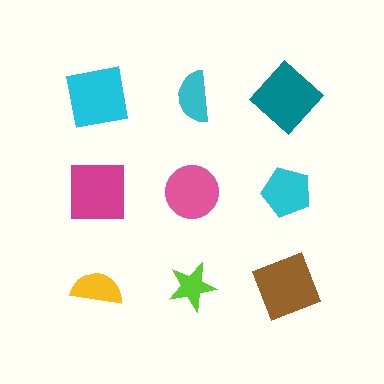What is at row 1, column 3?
A teal diamond.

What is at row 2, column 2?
A pink circle.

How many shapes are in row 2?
3 shapes.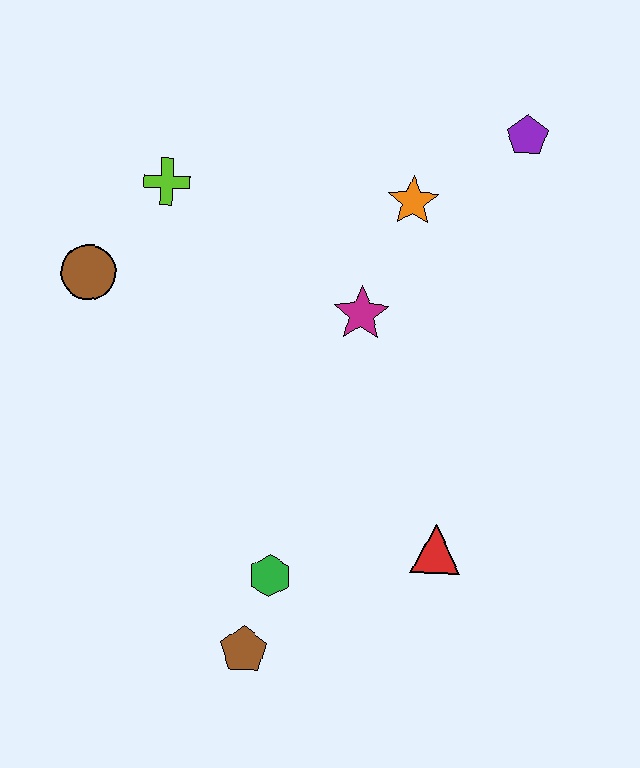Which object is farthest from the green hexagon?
The purple pentagon is farthest from the green hexagon.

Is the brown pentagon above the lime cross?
No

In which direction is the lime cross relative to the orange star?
The lime cross is to the left of the orange star.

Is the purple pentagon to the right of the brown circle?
Yes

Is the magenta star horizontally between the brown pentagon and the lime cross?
No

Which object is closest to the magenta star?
The orange star is closest to the magenta star.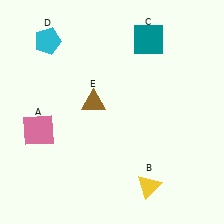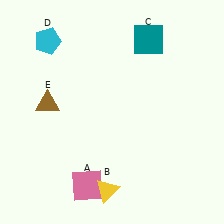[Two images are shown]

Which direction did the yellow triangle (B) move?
The yellow triangle (B) moved left.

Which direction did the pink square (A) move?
The pink square (A) moved down.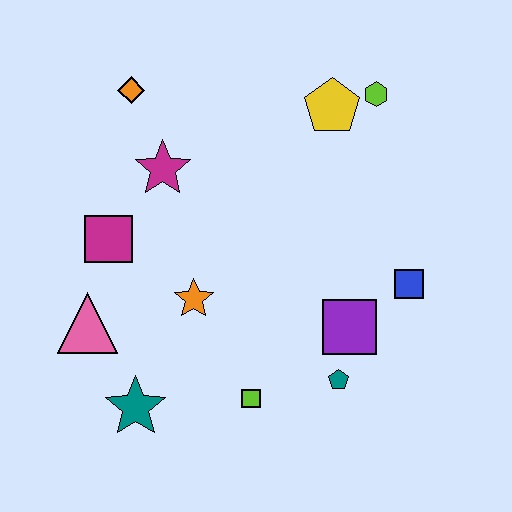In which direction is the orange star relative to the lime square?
The orange star is above the lime square.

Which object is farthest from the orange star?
The lime hexagon is farthest from the orange star.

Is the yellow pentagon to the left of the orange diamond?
No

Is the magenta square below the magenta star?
Yes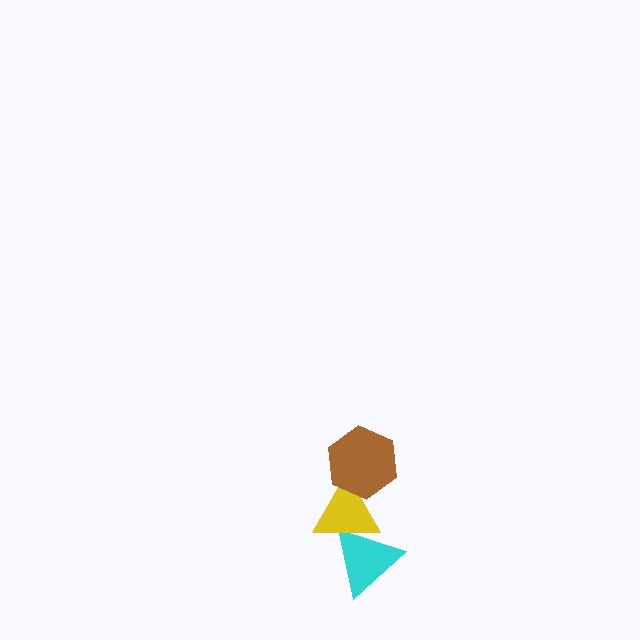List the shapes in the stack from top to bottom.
From top to bottom: the brown hexagon, the yellow triangle, the cyan triangle.